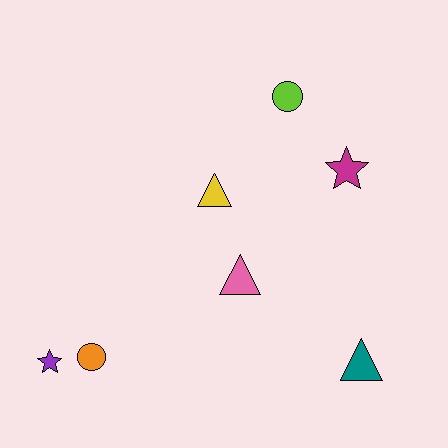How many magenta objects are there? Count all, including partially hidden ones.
There is 1 magenta object.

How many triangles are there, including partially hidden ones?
There are 3 triangles.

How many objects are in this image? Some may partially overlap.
There are 7 objects.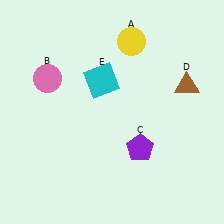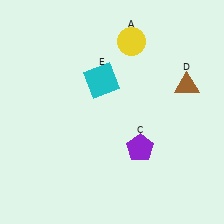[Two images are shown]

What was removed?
The pink circle (B) was removed in Image 2.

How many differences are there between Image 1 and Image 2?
There is 1 difference between the two images.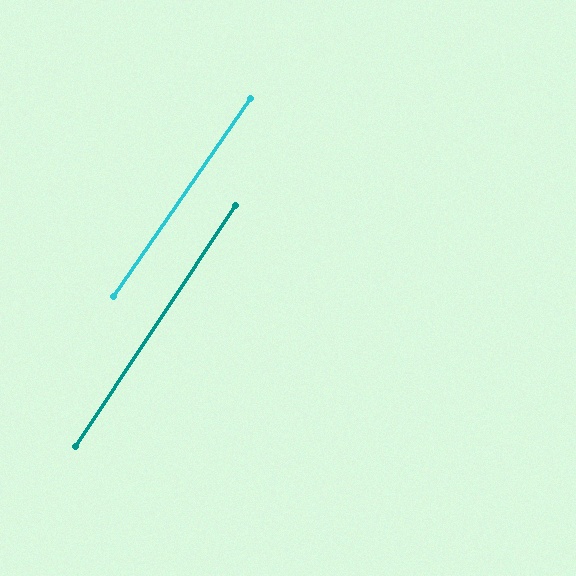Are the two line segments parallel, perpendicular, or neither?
Parallel — their directions differ by only 0.8°.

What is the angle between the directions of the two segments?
Approximately 1 degree.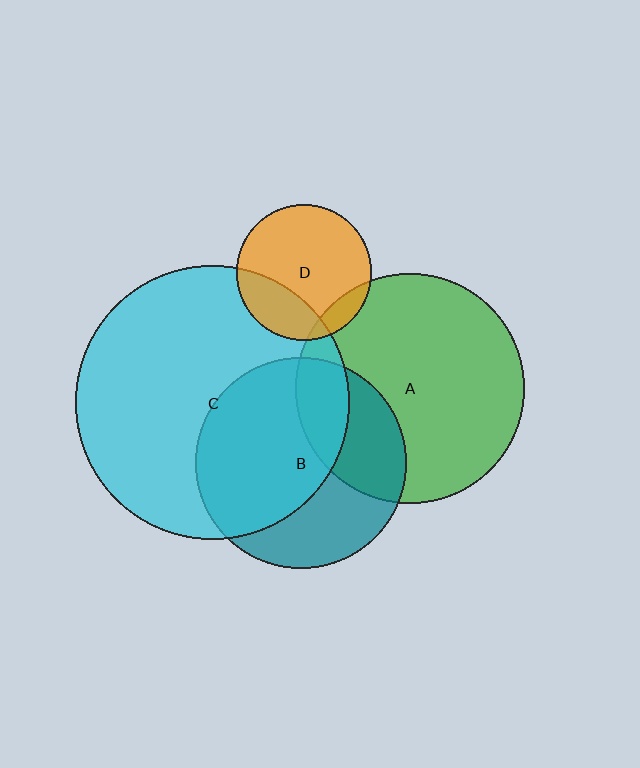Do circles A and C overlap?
Yes.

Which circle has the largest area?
Circle C (cyan).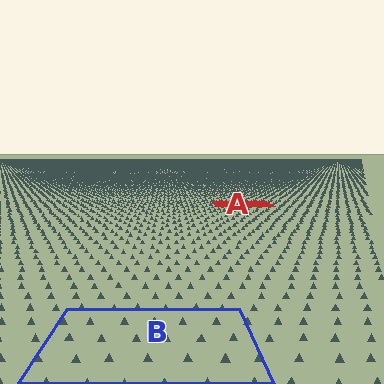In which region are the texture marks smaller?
The texture marks are smaller in region A, because it is farther away.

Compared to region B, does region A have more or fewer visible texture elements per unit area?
Region A has more texture elements per unit area — they are packed more densely because it is farther away.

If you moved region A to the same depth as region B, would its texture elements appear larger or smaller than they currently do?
They would appear larger. At a closer depth, the same texture elements are projected at a bigger on-screen size.